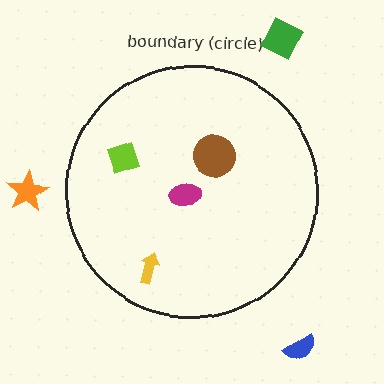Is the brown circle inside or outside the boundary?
Inside.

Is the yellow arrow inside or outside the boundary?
Inside.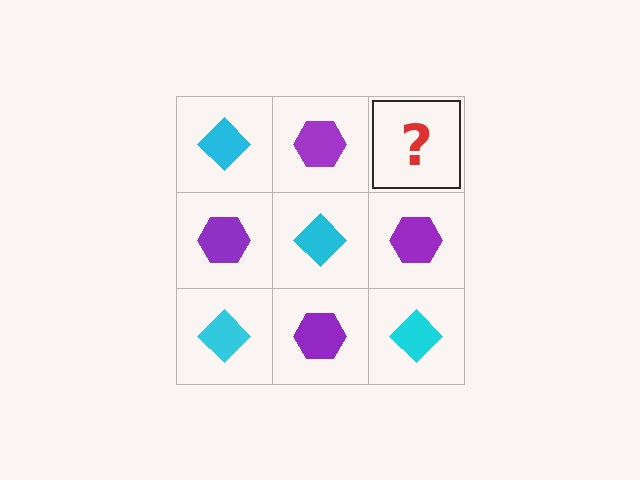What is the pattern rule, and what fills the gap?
The rule is that it alternates cyan diamond and purple hexagon in a checkerboard pattern. The gap should be filled with a cyan diamond.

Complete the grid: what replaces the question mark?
The question mark should be replaced with a cyan diamond.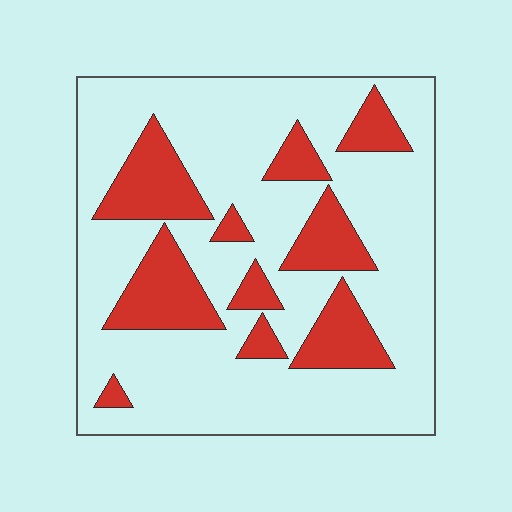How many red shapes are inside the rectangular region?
10.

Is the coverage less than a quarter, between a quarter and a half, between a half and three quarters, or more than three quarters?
Between a quarter and a half.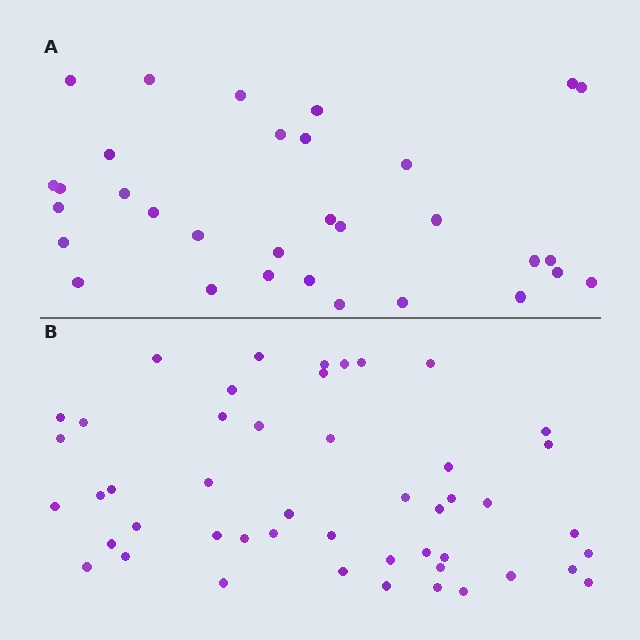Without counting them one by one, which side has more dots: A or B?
Region B (the bottom region) has more dots.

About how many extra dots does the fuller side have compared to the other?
Region B has approximately 15 more dots than region A.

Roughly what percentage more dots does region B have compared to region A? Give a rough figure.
About 50% more.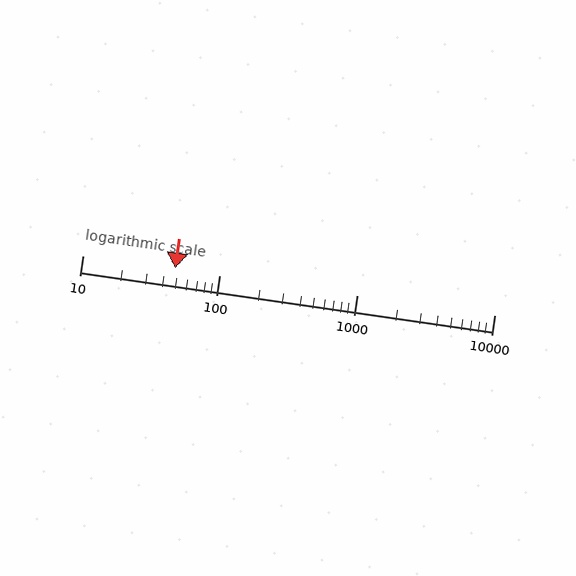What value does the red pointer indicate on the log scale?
The pointer indicates approximately 47.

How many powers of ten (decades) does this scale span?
The scale spans 3 decades, from 10 to 10000.